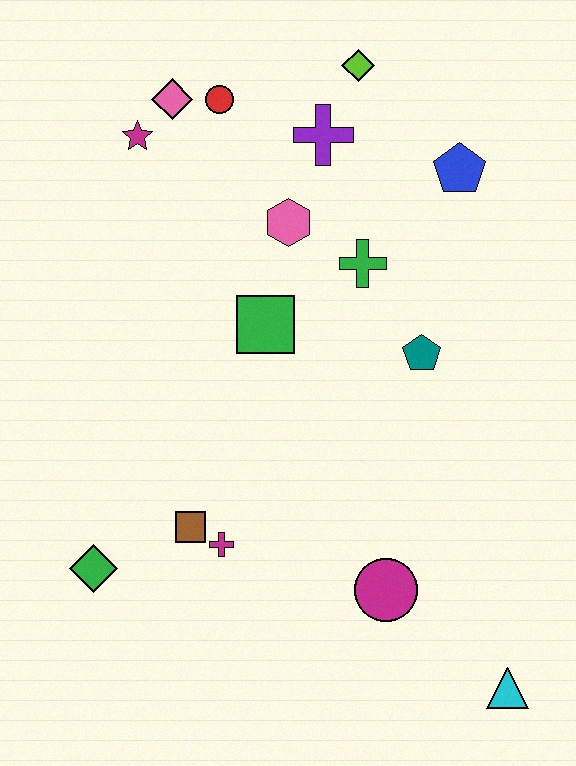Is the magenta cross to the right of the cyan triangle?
No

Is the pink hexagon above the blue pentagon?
No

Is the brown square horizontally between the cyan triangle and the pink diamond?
Yes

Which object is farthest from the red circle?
The cyan triangle is farthest from the red circle.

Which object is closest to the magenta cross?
The brown square is closest to the magenta cross.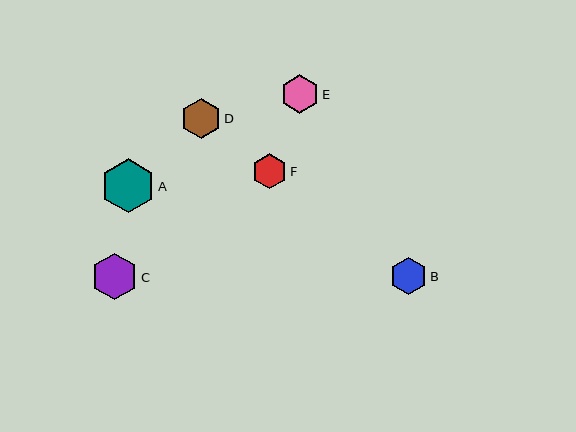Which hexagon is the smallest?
Hexagon F is the smallest with a size of approximately 35 pixels.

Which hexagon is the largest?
Hexagon A is the largest with a size of approximately 54 pixels.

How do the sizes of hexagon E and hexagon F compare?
Hexagon E and hexagon F are approximately the same size.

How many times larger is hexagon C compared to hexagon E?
Hexagon C is approximately 1.2 times the size of hexagon E.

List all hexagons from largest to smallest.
From largest to smallest: A, C, D, E, B, F.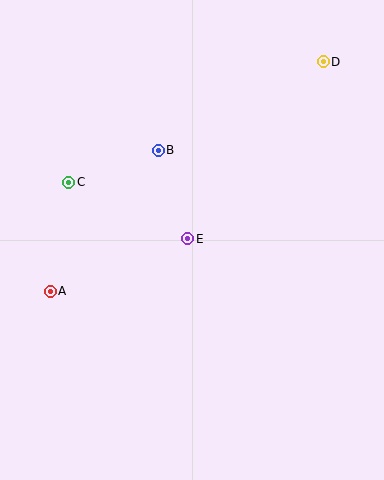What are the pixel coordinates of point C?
Point C is at (69, 182).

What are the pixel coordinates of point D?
Point D is at (323, 62).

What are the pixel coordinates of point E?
Point E is at (188, 239).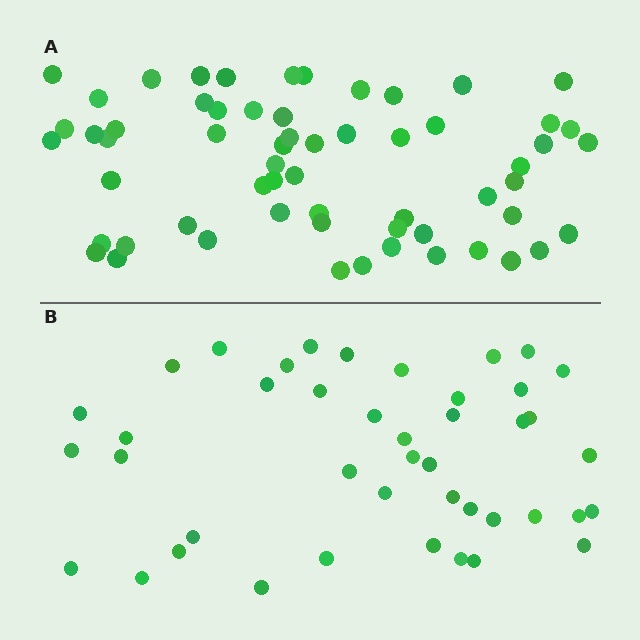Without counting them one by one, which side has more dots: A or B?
Region A (the top region) has more dots.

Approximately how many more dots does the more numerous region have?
Region A has approximately 15 more dots than region B.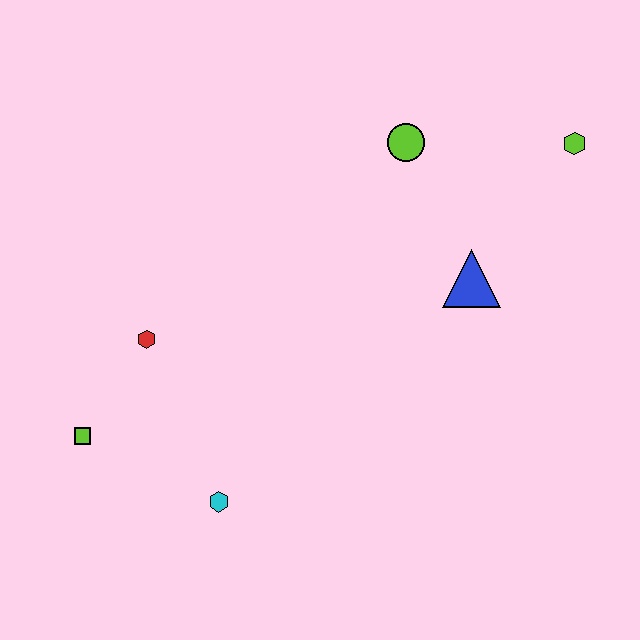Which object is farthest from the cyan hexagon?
The lime hexagon is farthest from the cyan hexagon.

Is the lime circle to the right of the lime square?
Yes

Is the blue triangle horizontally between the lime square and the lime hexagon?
Yes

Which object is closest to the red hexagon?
The lime square is closest to the red hexagon.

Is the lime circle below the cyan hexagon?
No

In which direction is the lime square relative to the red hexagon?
The lime square is below the red hexagon.